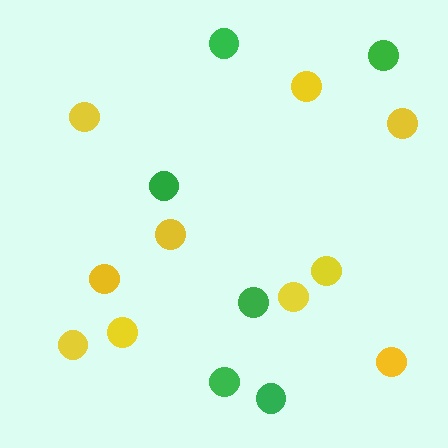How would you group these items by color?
There are 2 groups: one group of yellow circles (10) and one group of green circles (6).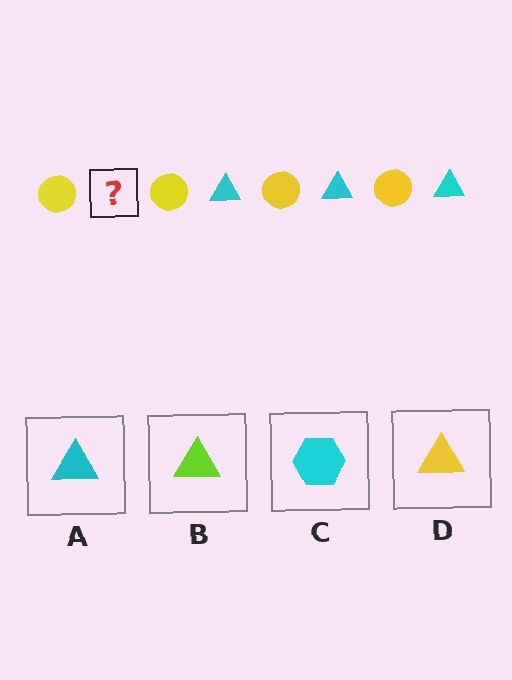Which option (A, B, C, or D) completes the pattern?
A.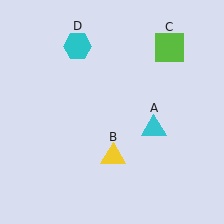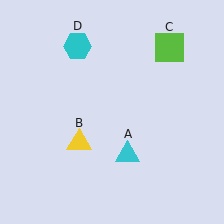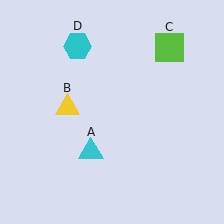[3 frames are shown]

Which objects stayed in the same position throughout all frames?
Lime square (object C) and cyan hexagon (object D) remained stationary.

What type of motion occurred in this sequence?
The cyan triangle (object A), yellow triangle (object B) rotated clockwise around the center of the scene.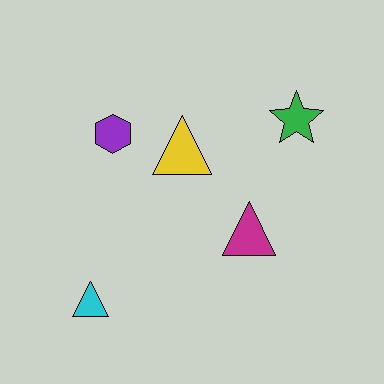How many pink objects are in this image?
There are no pink objects.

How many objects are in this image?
There are 5 objects.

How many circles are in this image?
There are no circles.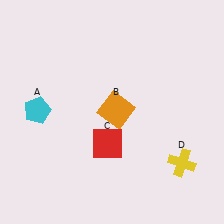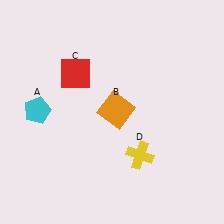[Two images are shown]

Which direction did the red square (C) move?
The red square (C) moved up.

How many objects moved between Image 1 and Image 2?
2 objects moved between the two images.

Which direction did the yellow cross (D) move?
The yellow cross (D) moved left.